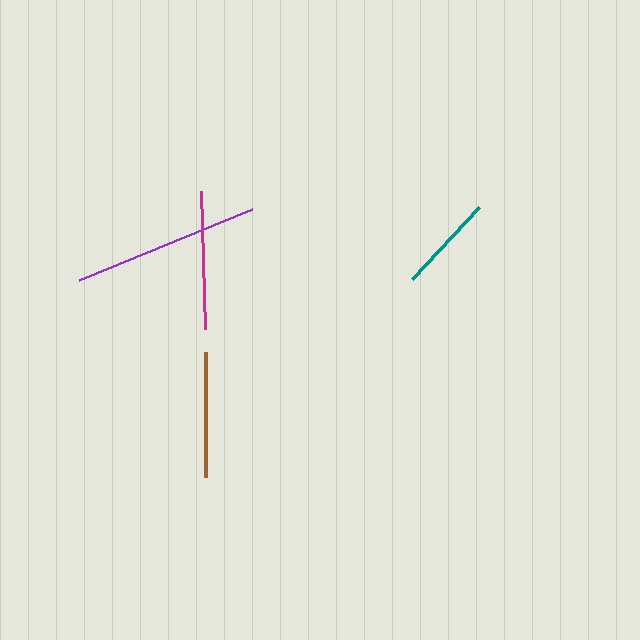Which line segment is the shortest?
The teal line is the shortest at approximately 99 pixels.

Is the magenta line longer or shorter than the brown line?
The magenta line is longer than the brown line.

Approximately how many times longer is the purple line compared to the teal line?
The purple line is approximately 1.9 times the length of the teal line.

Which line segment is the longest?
The purple line is the longest at approximately 187 pixels.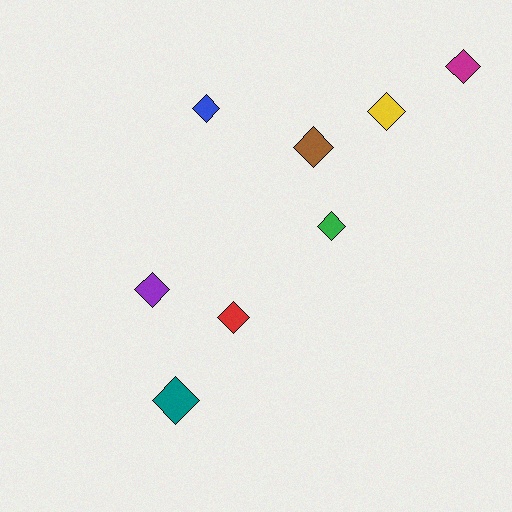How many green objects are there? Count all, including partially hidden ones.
There is 1 green object.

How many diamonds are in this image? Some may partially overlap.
There are 8 diamonds.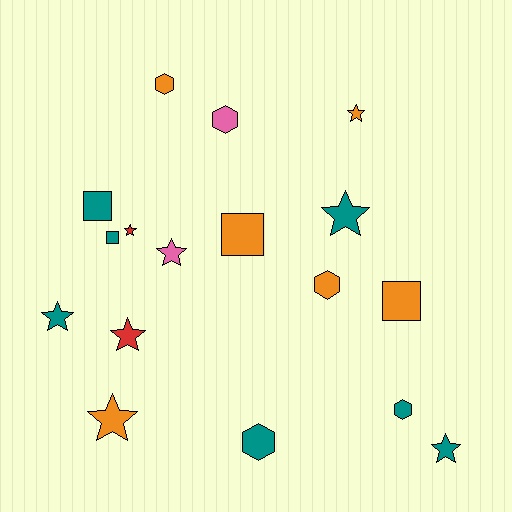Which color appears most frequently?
Teal, with 7 objects.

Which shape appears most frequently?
Star, with 8 objects.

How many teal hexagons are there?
There are 2 teal hexagons.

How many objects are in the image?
There are 17 objects.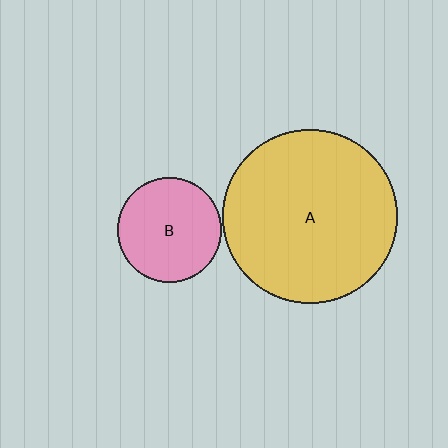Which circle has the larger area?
Circle A (yellow).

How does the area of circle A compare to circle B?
Approximately 2.8 times.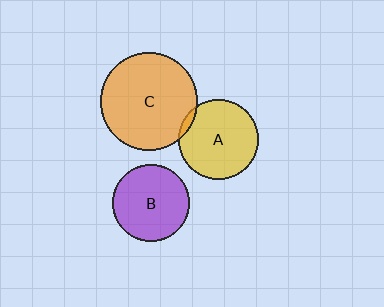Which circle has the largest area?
Circle C (orange).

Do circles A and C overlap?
Yes.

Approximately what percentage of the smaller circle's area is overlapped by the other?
Approximately 5%.